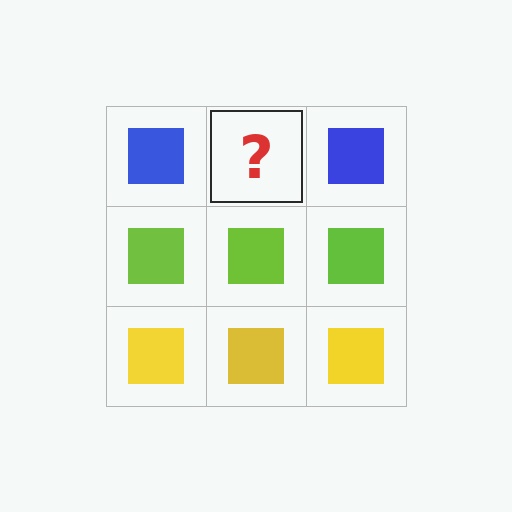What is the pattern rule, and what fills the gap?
The rule is that each row has a consistent color. The gap should be filled with a blue square.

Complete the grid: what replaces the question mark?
The question mark should be replaced with a blue square.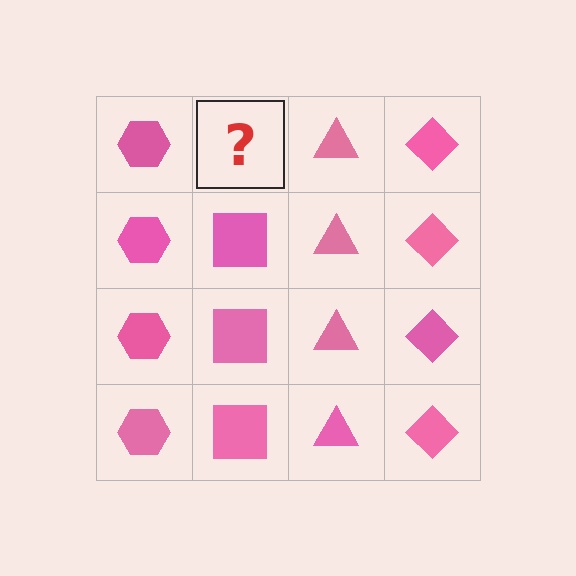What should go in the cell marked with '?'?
The missing cell should contain a pink square.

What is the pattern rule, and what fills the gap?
The rule is that each column has a consistent shape. The gap should be filled with a pink square.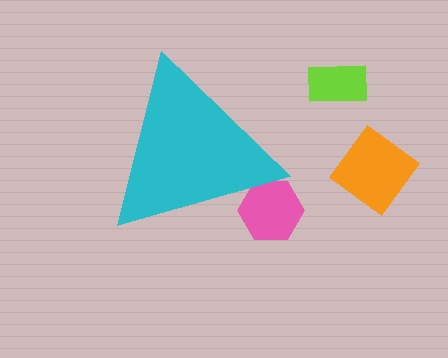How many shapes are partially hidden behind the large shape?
1 shape is partially hidden.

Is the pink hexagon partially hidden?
Yes, the pink hexagon is partially hidden behind the cyan triangle.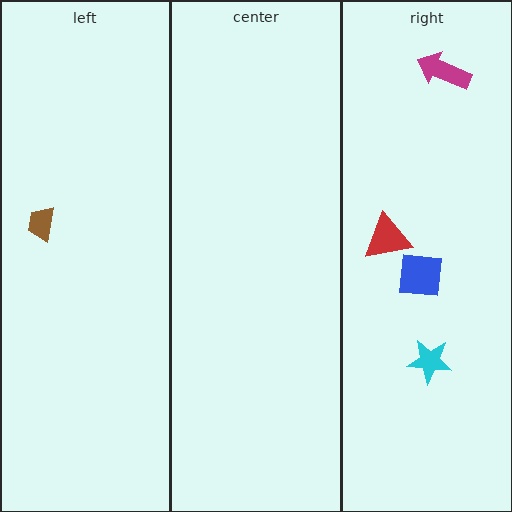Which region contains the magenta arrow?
The right region.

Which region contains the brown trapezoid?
The left region.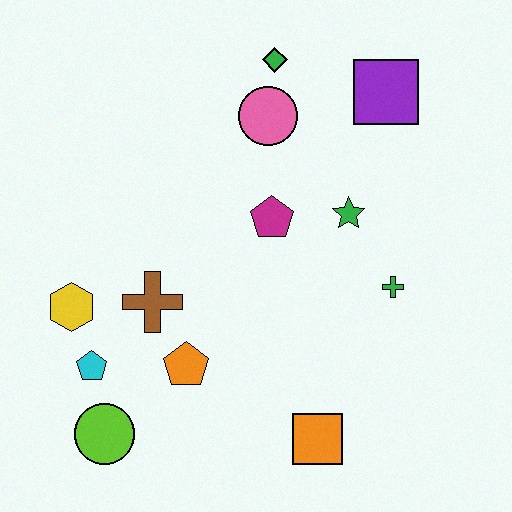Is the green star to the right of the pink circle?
Yes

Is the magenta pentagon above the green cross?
Yes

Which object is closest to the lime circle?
The cyan pentagon is closest to the lime circle.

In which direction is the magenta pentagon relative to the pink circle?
The magenta pentagon is below the pink circle.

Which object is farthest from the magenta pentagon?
The lime circle is farthest from the magenta pentagon.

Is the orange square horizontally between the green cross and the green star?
No